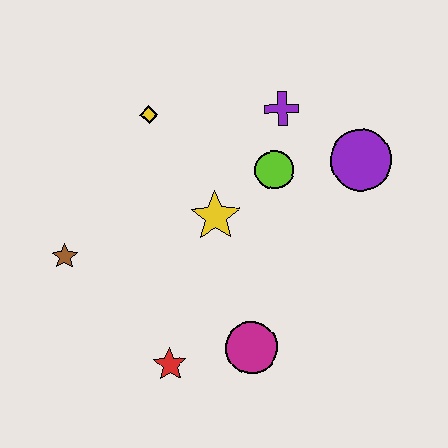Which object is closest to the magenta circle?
The red star is closest to the magenta circle.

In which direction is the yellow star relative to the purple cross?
The yellow star is below the purple cross.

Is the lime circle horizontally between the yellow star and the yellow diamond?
No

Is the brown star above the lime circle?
No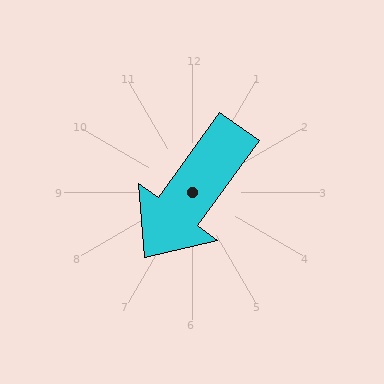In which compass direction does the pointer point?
Southwest.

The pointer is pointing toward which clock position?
Roughly 7 o'clock.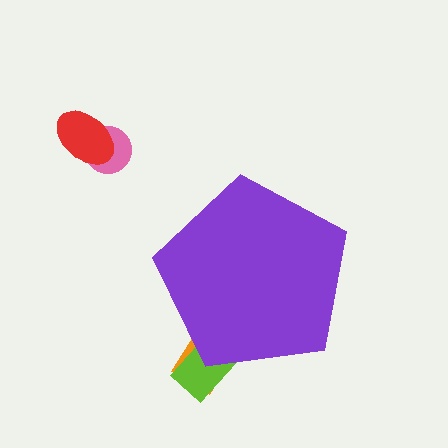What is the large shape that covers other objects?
A purple pentagon.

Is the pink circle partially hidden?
No, the pink circle is fully visible.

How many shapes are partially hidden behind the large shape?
2 shapes are partially hidden.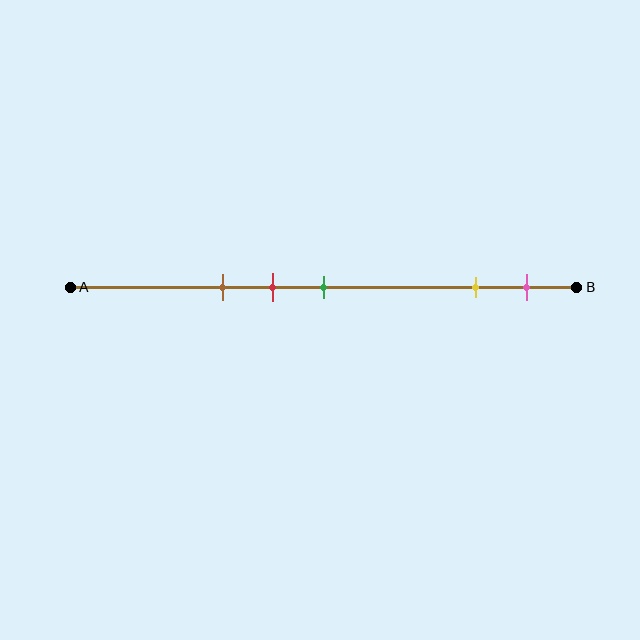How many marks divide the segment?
There are 5 marks dividing the segment.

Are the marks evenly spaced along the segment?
No, the marks are not evenly spaced.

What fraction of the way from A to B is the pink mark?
The pink mark is approximately 90% (0.9) of the way from A to B.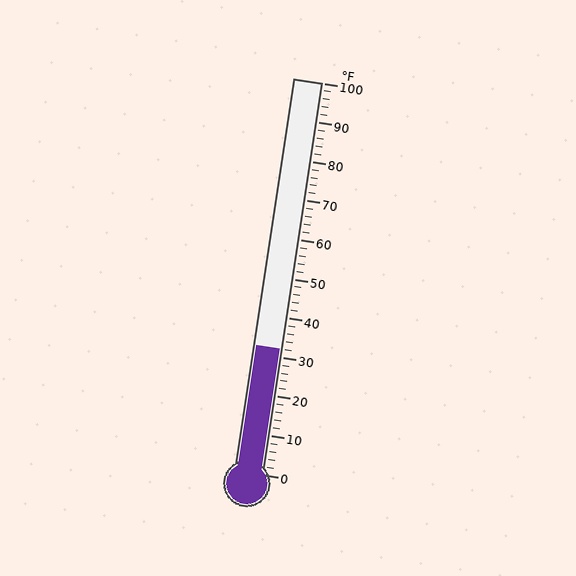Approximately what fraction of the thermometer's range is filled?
The thermometer is filled to approximately 30% of its range.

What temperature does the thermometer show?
The thermometer shows approximately 32°F.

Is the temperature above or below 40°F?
The temperature is below 40°F.